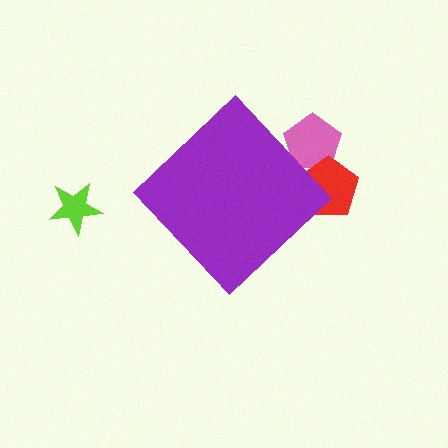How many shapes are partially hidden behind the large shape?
2 shapes are partially hidden.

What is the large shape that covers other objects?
A purple diamond.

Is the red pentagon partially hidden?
Yes, the red pentagon is partially hidden behind the purple diamond.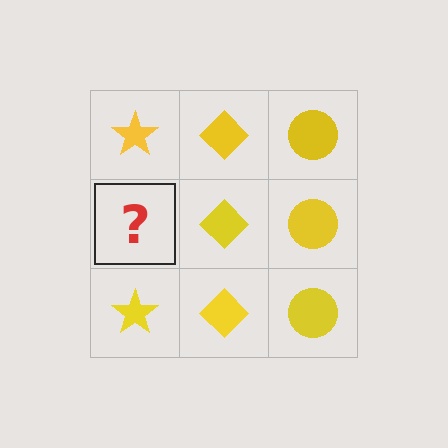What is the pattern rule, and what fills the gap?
The rule is that each column has a consistent shape. The gap should be filled with a yellow star.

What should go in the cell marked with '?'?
The missing cell should contain a yellow star.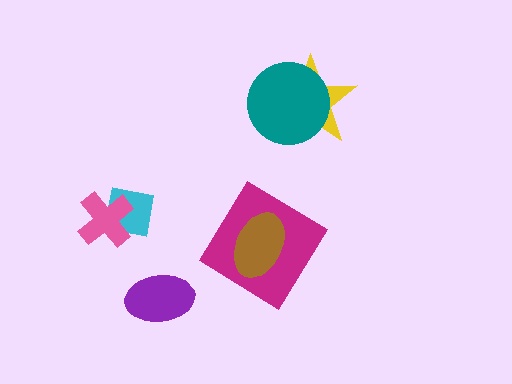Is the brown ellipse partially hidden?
No, no other shape covers it.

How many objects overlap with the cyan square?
1 object overlaps with the cyan square.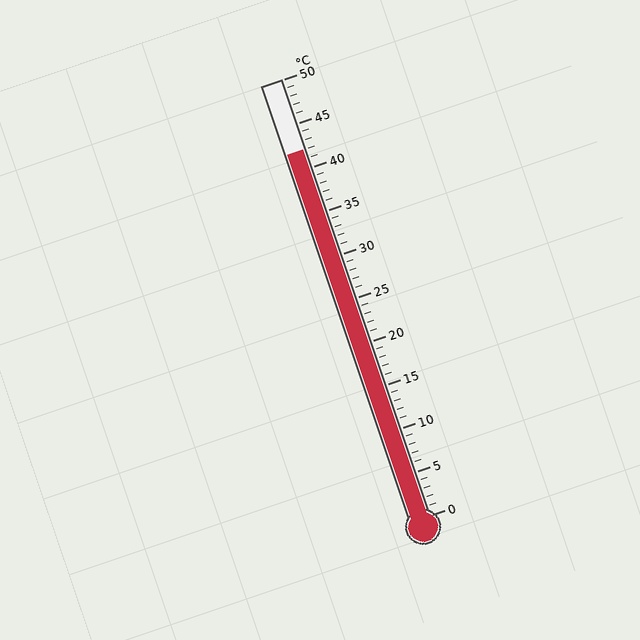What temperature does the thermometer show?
The thermometer shows approximately 42°C.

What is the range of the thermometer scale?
The thermometer scale ranges from 0°C to 50°C.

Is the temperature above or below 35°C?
The temperature is above 35°C.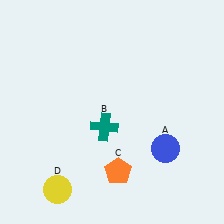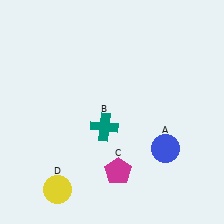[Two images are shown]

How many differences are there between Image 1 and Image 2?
There is 1 difference between the two images.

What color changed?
The pentagon (C) changed from orange in Image 1 to magenta in Image 2.